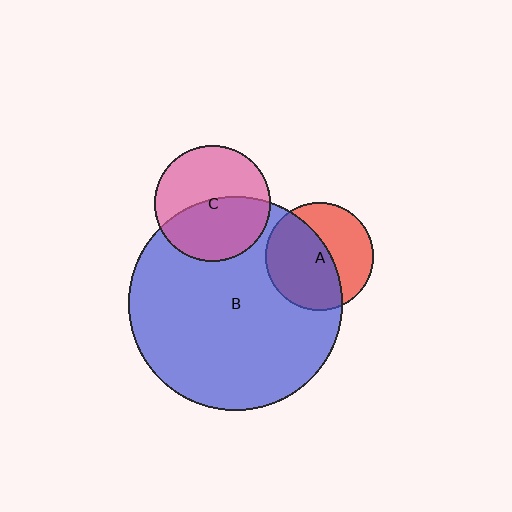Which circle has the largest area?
Circle B (blue).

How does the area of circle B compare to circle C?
Approximately 3.4 times.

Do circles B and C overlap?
Yes.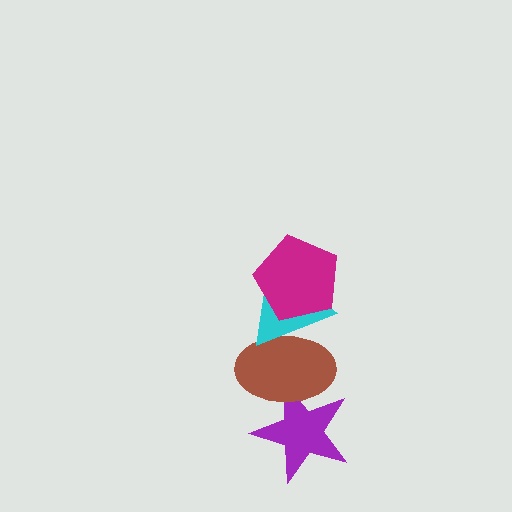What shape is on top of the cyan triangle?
The magenta pentagon is on top of the cyan triangle.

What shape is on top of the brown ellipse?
The cyan triangle is on top of the brown ellipse.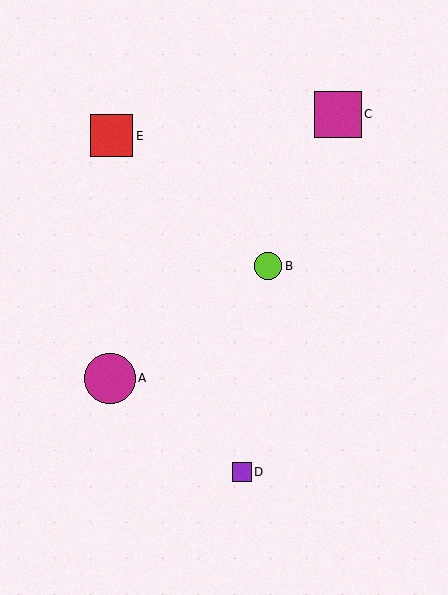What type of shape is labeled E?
Shape E is a red square.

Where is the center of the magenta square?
The center of the magenta square is at (338, 114).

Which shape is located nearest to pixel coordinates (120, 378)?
The magenta circle (labeled A) at (110, 378) is nearest to that location.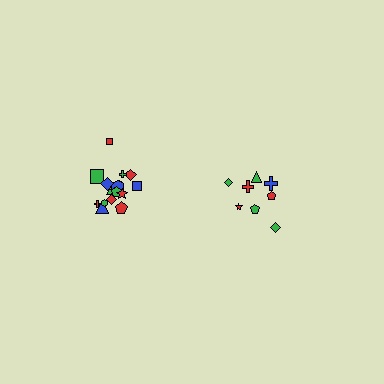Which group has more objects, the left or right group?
The left group.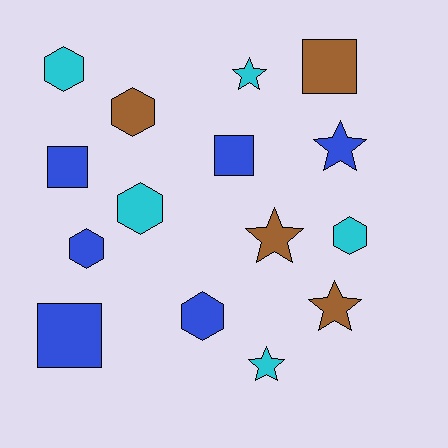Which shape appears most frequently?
Hexagon, with 6 objects.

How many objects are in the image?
There are 15 objects.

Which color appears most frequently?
Blue, with 6 objects.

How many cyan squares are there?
There are no cyan squares.